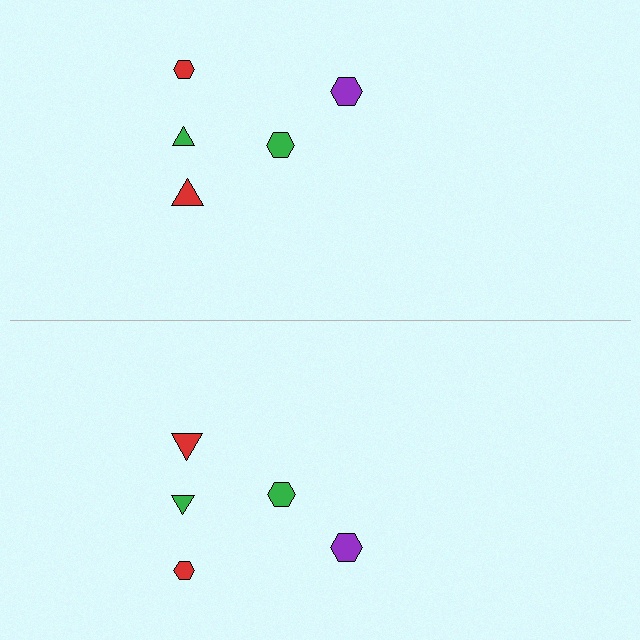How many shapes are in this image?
There are 10 shapes in this image.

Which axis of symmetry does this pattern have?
The pattern has a horizontal axis of symmetry running through the center of the image.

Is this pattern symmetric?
Yes, this pattern has bilateral (reflection) symmetry.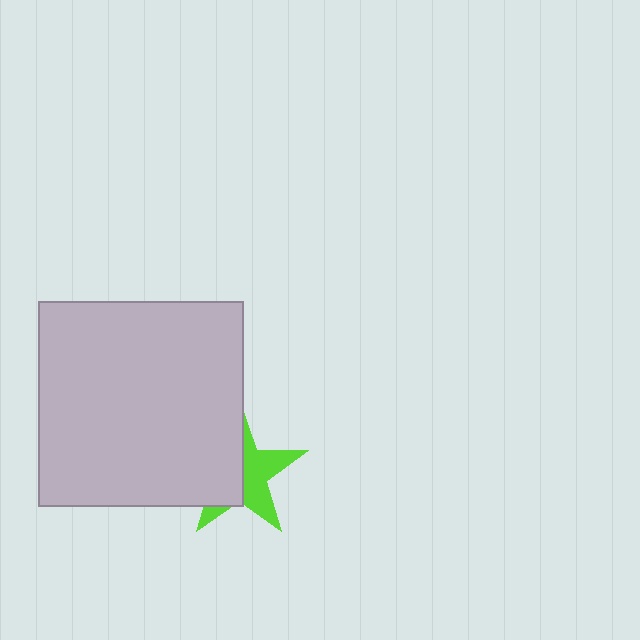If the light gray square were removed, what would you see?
You would see the complete lime star.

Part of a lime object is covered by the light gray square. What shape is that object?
It is a star.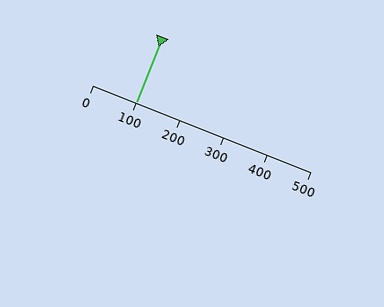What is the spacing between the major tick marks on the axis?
The major ticks are spaced 100 apart.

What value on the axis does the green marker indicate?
The marker indicates approximately 100.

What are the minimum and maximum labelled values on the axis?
The axis runs from 0 to 500.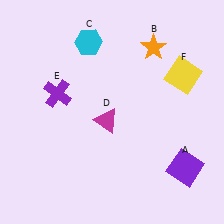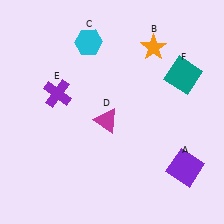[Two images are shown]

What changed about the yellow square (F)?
In Image 1, F is yellow. In Image 2, it changed to teal.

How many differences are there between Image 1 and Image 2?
There is 1 difference between the two images.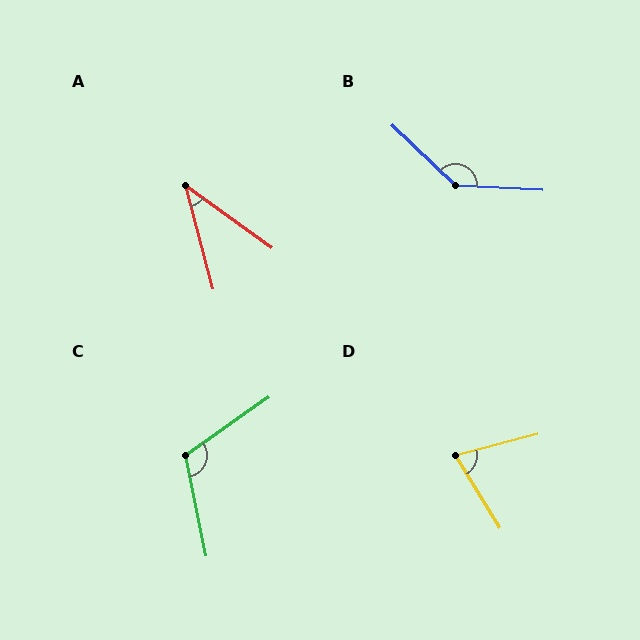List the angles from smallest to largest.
A (39°), D (73°), C (114°), B (140°).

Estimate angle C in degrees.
Approximately 114 degrees.